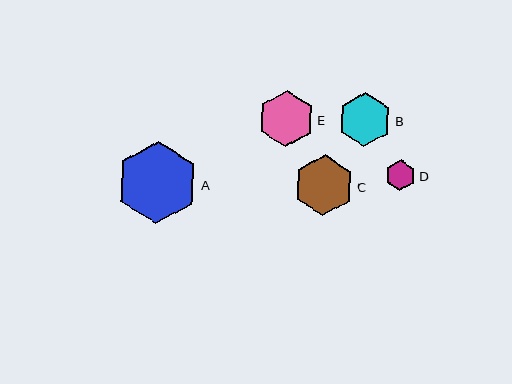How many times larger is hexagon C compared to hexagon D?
Hexagon C is approximately 2.0 times the size of hexagon D.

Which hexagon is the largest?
Hexagon A is the largest with a size of approximately 82 pixels.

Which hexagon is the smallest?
Hexagon D is the smallest with a size of approximately 31 pixels.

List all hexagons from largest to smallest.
From largest to smallest: A, C, E, B, D.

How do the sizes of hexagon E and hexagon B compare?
Hexagon E and hexagon B are approximately the same size.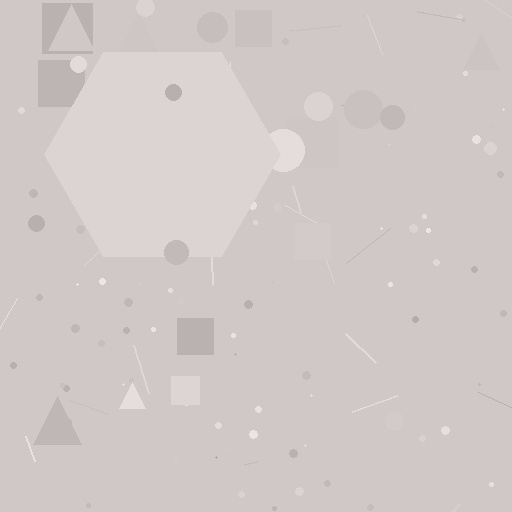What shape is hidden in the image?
A hexagon is hidden in the image.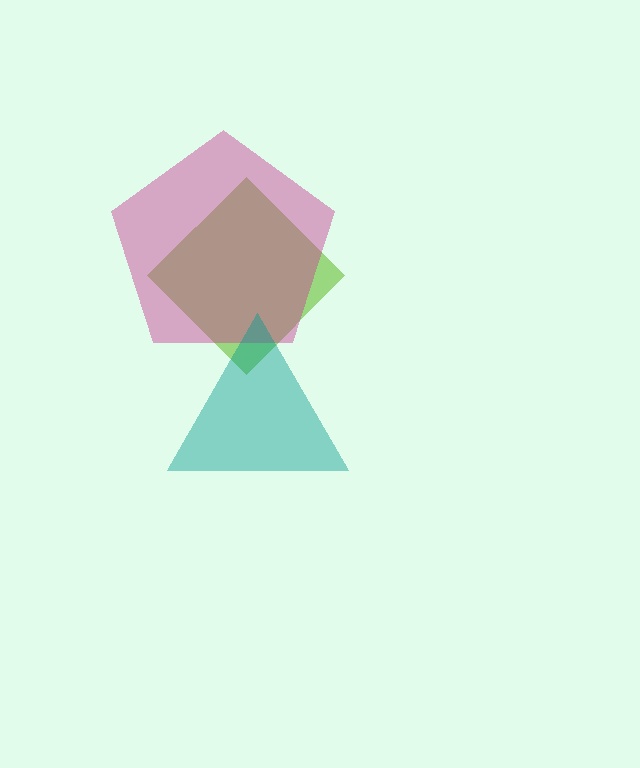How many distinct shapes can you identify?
There are 3 distinct shapes: a lime diamond, a magenta pentagon, a teal triangle.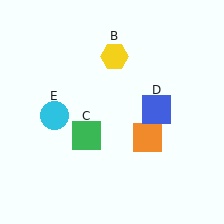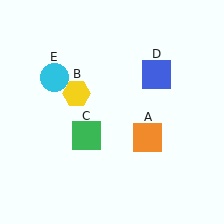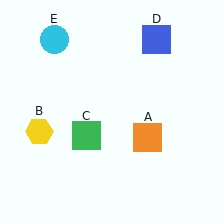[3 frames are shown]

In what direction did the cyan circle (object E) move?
The cyan circle (object E) moved up.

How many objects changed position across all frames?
3 objects changed position: yellow hexagon (object B), blue square (object D), cyan circle (object E).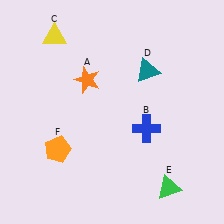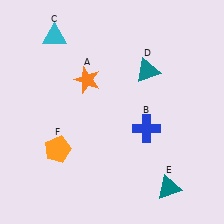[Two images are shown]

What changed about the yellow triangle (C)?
In Image 1, C is yellow. In Image 2, it changed to cyan.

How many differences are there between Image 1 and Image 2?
There are 2 differences between the two images.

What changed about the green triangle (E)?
In Image 1, E is green. In Image 2, it changed to teal.